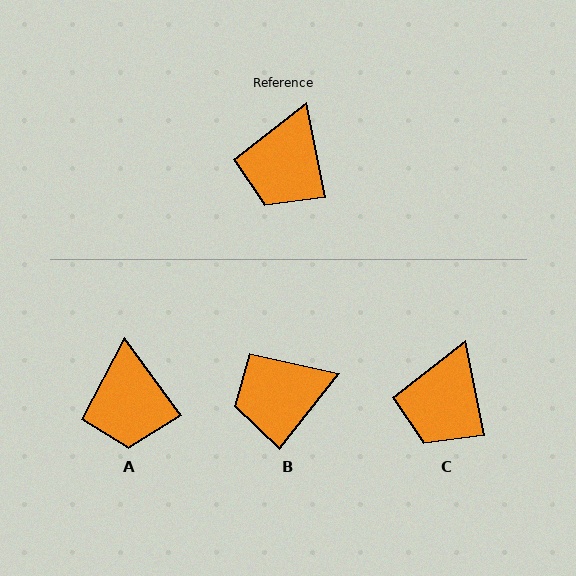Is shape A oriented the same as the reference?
No, it is off by about 24 degrees.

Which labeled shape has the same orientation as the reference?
C.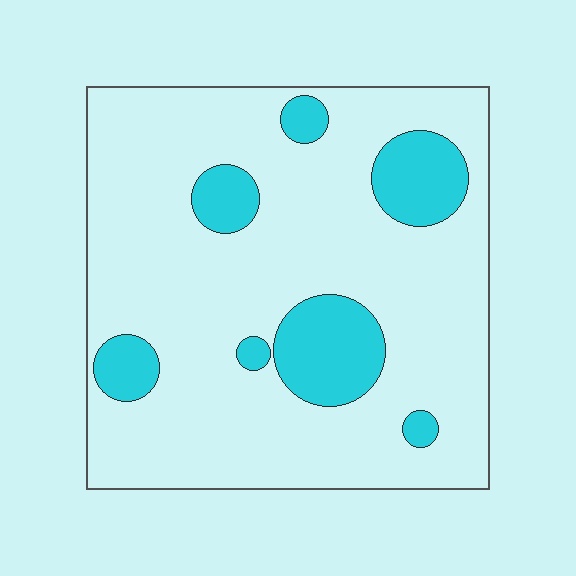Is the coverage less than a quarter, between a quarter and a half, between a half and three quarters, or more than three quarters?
Less than a quarter.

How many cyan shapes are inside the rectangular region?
7.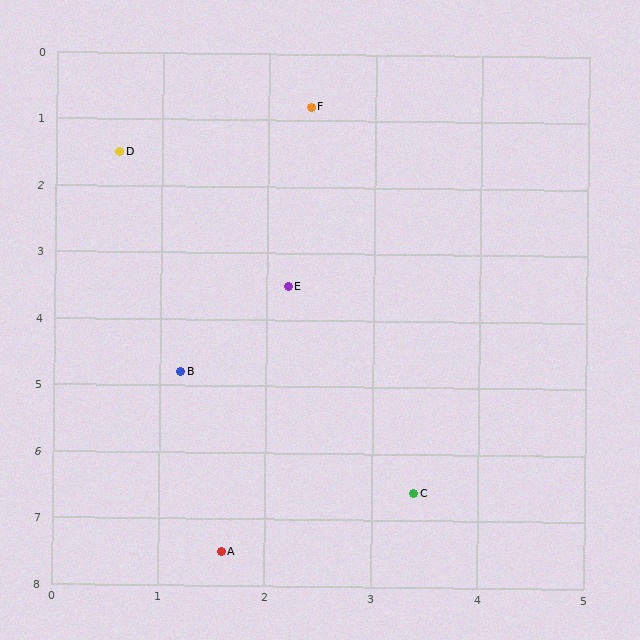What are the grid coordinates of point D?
Point D is at approximately (0.6, 1.5).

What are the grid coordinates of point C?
Point C is at approximately (3.4, 6.6).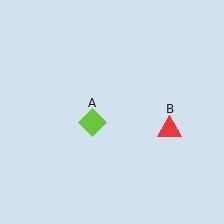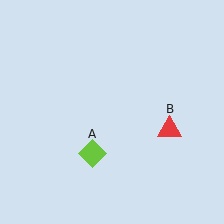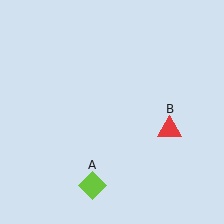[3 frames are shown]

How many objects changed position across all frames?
1 object changed position: lime diamond (object A).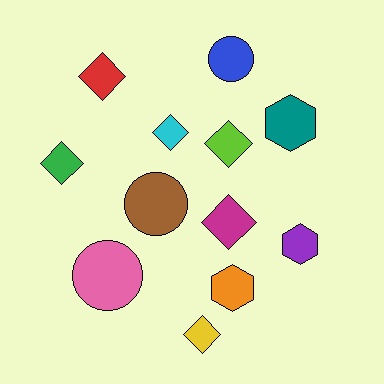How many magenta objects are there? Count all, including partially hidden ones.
There is 1 magenta object.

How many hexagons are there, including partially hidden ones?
There are 3 hexagons.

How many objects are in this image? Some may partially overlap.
There are 12 objects.